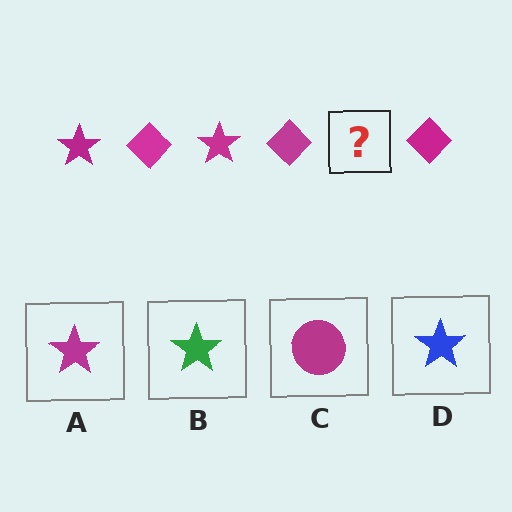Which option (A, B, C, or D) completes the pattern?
A.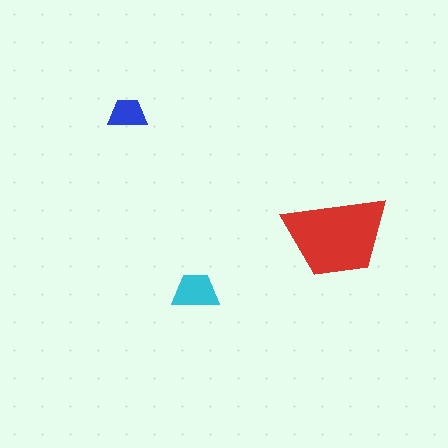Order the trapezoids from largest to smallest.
the red one, the cyan one, the blue one.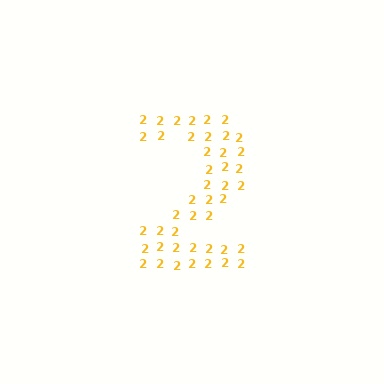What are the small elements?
The small elements are digit 2's.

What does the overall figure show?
The overall figure shows the digit 2.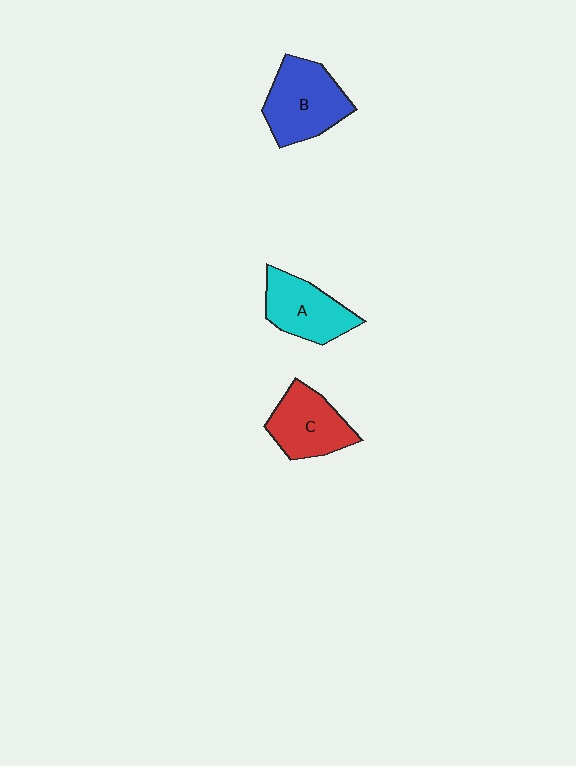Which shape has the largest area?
Shape B (blue).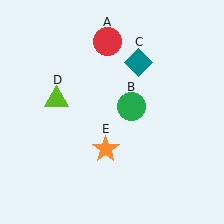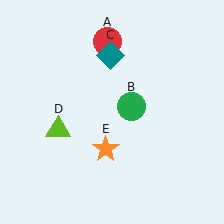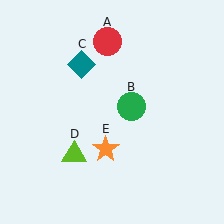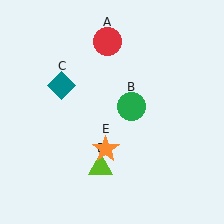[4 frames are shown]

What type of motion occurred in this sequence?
The teal diamond (object C), lime triangle (object D) rotated counterclockwise around the center of the scene.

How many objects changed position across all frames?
2 objects changed position: teal diamond (object C), lime triangle (object D).